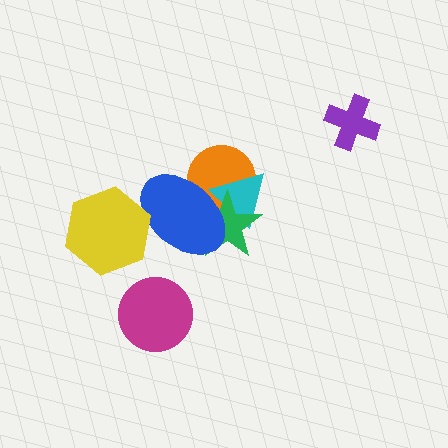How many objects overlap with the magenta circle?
0 objects overlap with the magenta circle.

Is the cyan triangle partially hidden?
Yes, it is partially covered by another shape.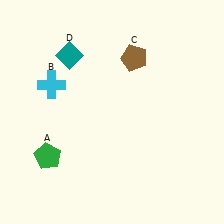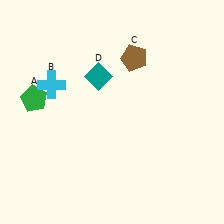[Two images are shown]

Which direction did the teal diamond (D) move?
The teal diamond (D) moved right.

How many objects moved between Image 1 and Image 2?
2 objects moved between the two images.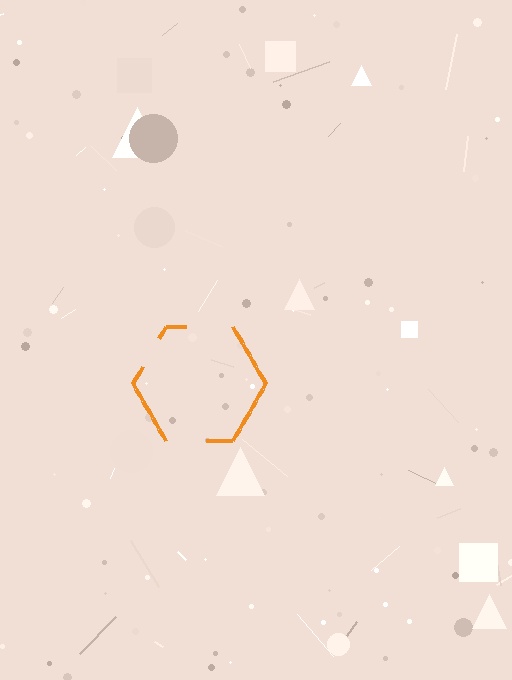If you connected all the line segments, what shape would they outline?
They would outline a hexagon.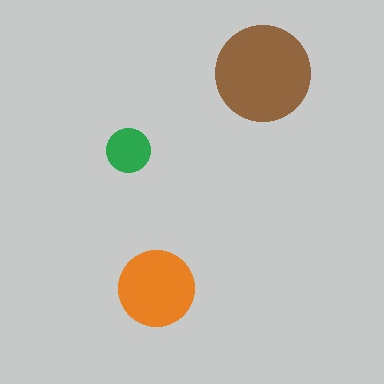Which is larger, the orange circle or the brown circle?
The brown one.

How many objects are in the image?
There are 3 objects in the image.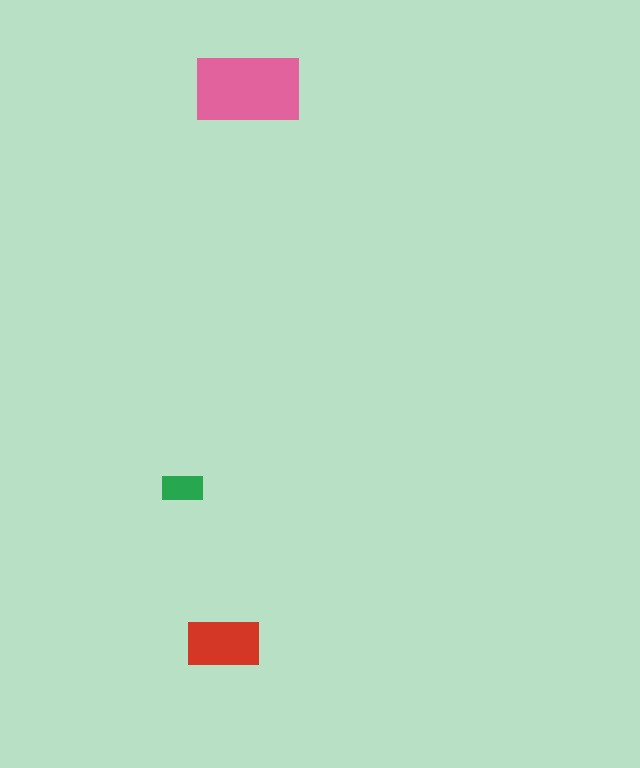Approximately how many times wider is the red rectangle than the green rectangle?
About 2 times wider.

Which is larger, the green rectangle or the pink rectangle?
The pink one.